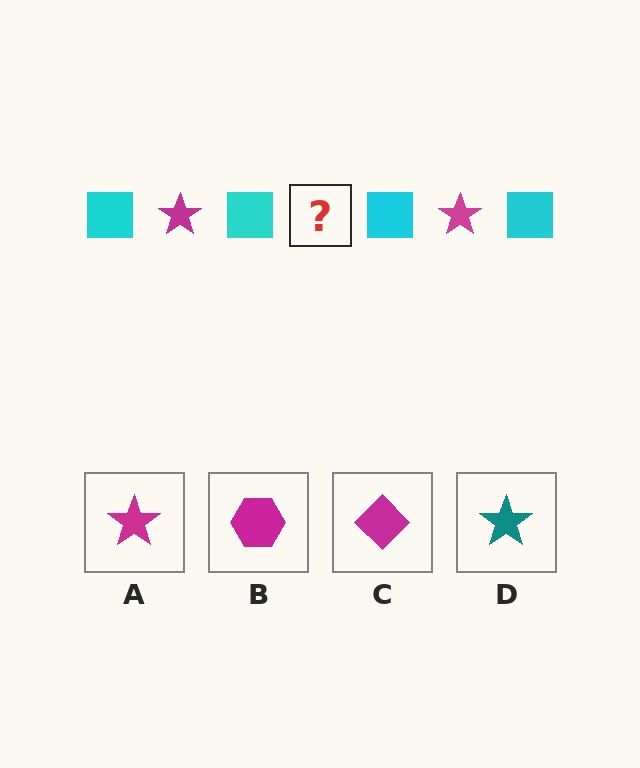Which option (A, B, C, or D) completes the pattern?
A.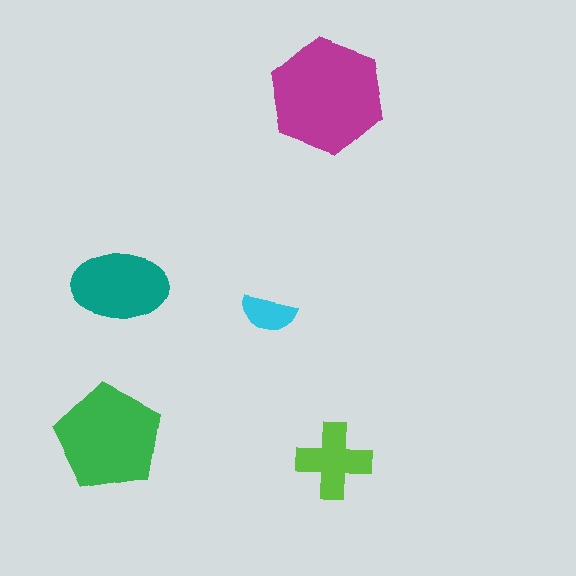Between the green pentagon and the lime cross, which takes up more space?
The green pentagon.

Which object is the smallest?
The cyan semicircle.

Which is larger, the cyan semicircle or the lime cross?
The lime cross.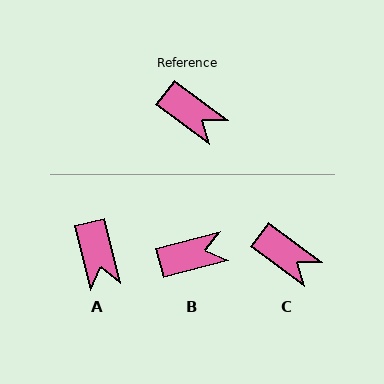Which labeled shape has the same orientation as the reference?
C.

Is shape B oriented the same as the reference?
No, it is off by about 52 degrees.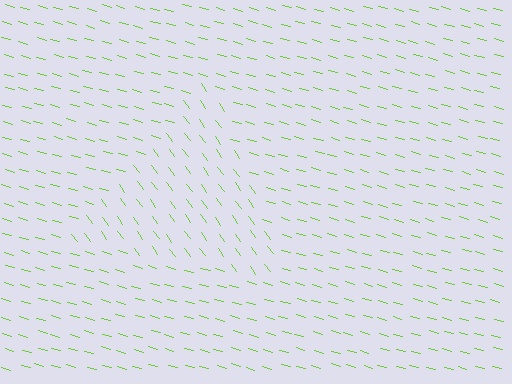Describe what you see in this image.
The image is filled with small lime line segments. A triangle region in the image has lines oriented differently from the surrounding lines, creating a visible texture boundary.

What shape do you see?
I see a triangle.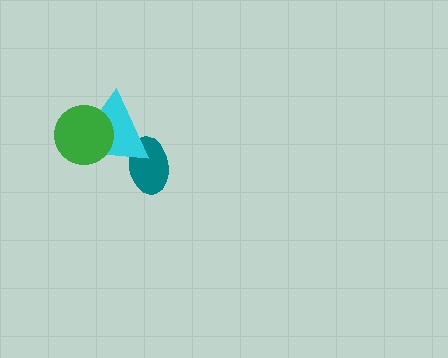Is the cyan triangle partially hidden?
Yes, it is partially covered by another shape.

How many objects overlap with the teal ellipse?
1 object overlaps with the teal ellipse.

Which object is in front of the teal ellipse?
The cyan triangle is in front of the teal ellipse.